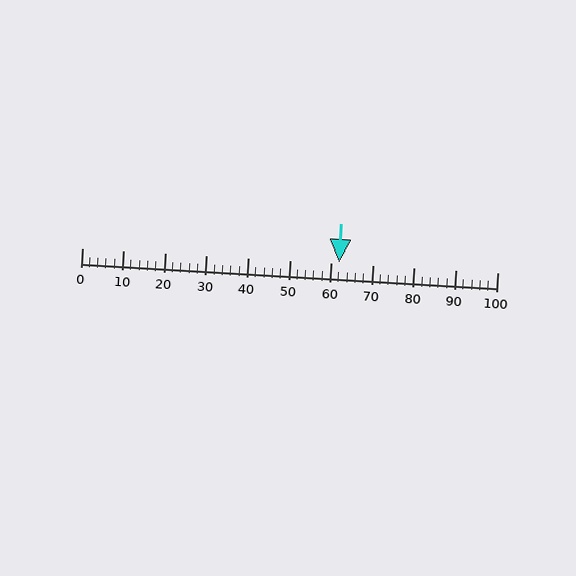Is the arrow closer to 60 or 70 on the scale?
The arrow is closer to 60.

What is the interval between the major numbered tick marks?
The major tick marks are spaced 10 units apart.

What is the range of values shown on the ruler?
The ruler shows values from 0 to 100.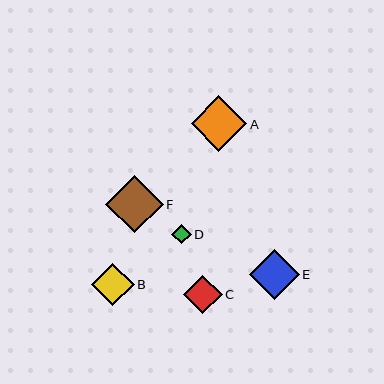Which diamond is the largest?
Diamond F is the largest with a size of approximately 58 pixels.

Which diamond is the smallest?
Diamond D is the smallest with a size of approximately 19 pixels.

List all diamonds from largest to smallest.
From largest to smallest: F, A, E, B, C, D.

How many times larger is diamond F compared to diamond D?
Diamond F is approximately 3.0 times the size of diamond D.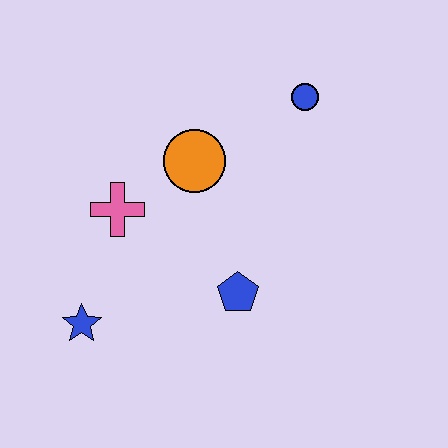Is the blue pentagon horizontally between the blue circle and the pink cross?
Yes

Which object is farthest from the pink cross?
The blue circle is farthest from the pink cross.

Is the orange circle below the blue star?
No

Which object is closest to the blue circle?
The orange circle is closest to the blue circle.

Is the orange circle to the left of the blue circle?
Yes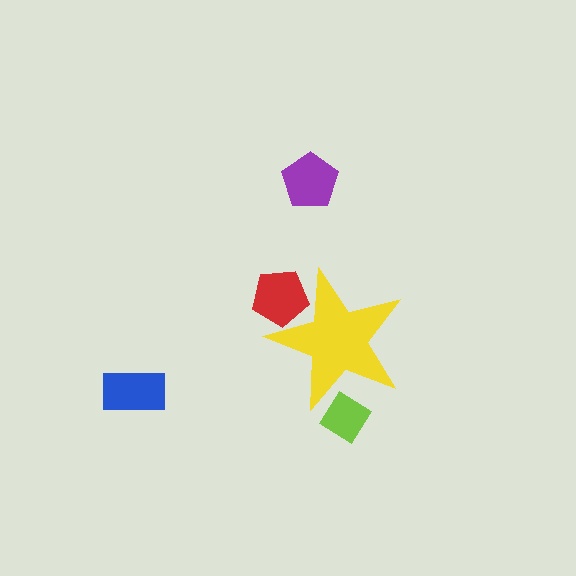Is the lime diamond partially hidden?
Yes, the lime diamond is partially hidden behind the yellow star.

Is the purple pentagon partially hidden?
No, the purple pentagon is fully visible.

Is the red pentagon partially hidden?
Yes, the red pentagon is partially hidden behind the yellow star.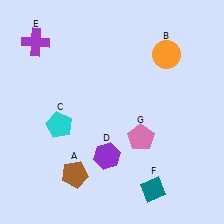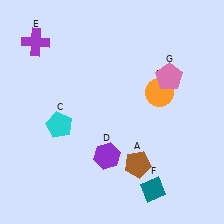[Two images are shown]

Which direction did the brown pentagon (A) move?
The brown pentagon (A) moved right.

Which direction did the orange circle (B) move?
The orange circle (B) moved down.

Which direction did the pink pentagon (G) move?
The pink pentagon (G) moved up.